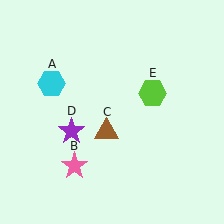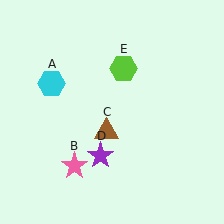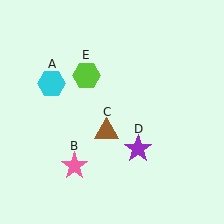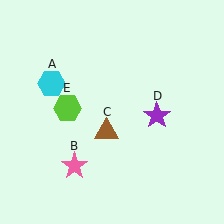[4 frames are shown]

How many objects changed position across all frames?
2 objects changed position: purple star (object D), lime hexagon (object E).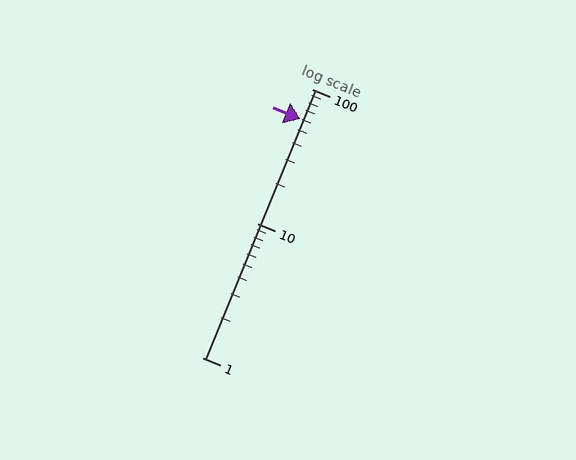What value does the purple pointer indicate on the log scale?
The pointer indicates approximately 60.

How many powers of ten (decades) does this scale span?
The scale spans 2 decades, from 1 to 100.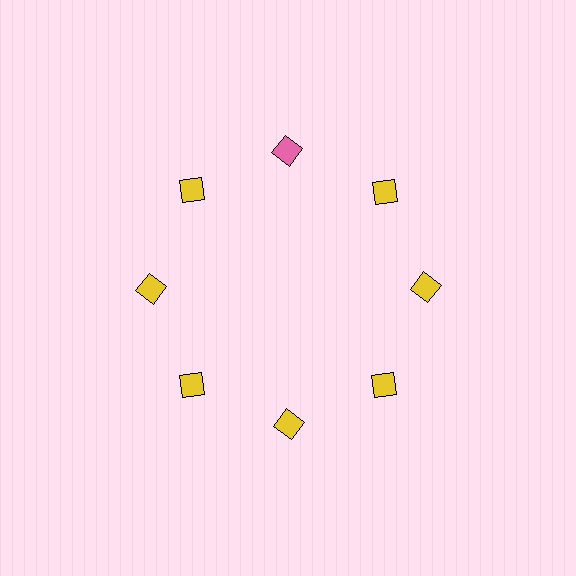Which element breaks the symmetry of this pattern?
The pink diamond at roughly the 12 o'clock position breaks the symmetry. All other shapes are yellow diamonds.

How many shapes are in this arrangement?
There are 8 shapes arranged in a ring pattern.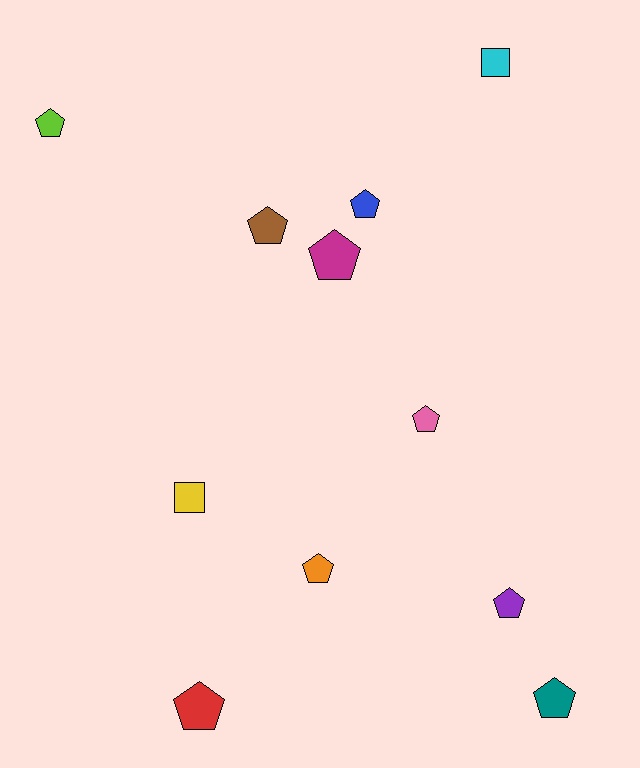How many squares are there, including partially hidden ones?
There are 2 squares.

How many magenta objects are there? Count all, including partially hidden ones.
There is 1 magenta object.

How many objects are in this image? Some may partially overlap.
There are 11 objects.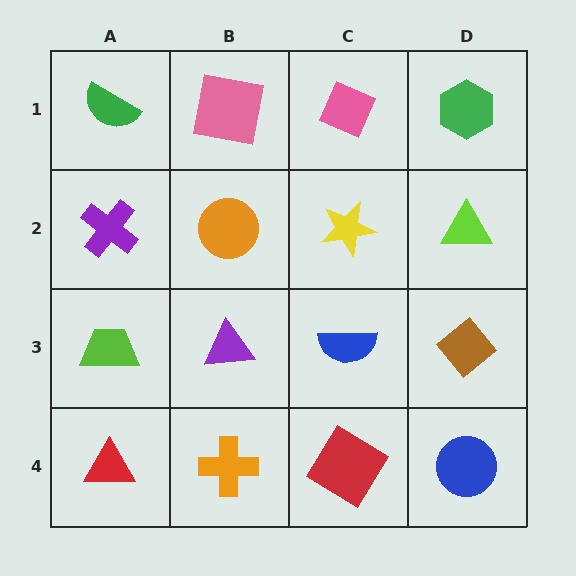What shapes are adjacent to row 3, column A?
A purple cross (row 2, column A), a red triangle (row 4, column A), a purple triangle (row 3, column B).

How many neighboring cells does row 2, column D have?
3.